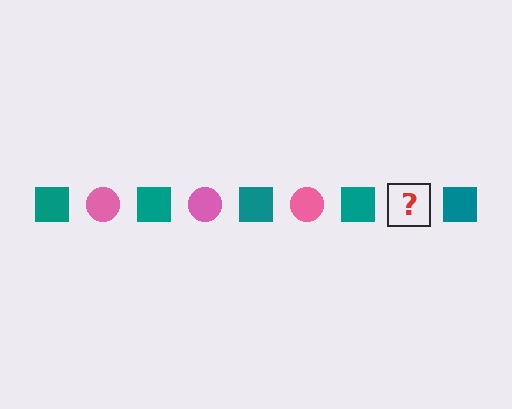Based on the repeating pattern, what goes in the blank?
The blank should be a pink circle.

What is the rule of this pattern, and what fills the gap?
The rule is that the pattern alternates between teal square and pink circle. The gap should be filled with a pink circle.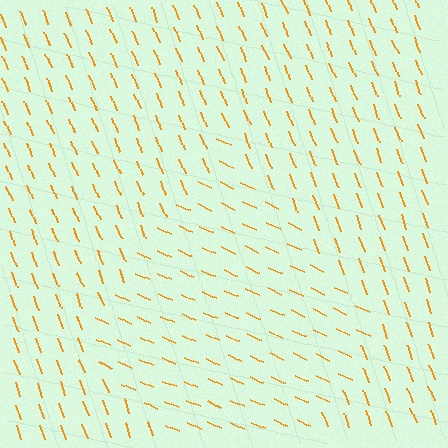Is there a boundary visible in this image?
Yes, there is a texture boundary formed by a change in line orientation.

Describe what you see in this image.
The image is filled with small orange line segments. A diamond region in the image has lines oriented differently from the surrounding lines, creating a visible texture boundary.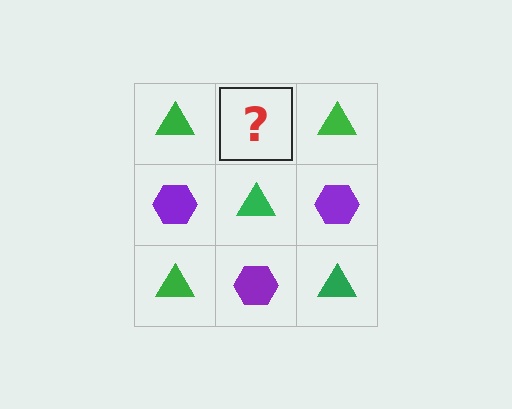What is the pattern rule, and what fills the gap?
The rule is that it alternates green triangle and purple hexagon in a checkerboard pattern. The gap should be filled with a purple hexagon.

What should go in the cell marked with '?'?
The missing cell should contain a purple hexagon.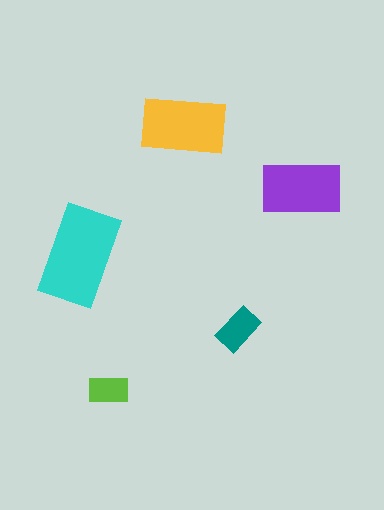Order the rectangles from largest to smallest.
the cyan one, the yellow one, the purple one, the teal one, the lime one.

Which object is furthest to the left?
The cyan rectangle is leftmost.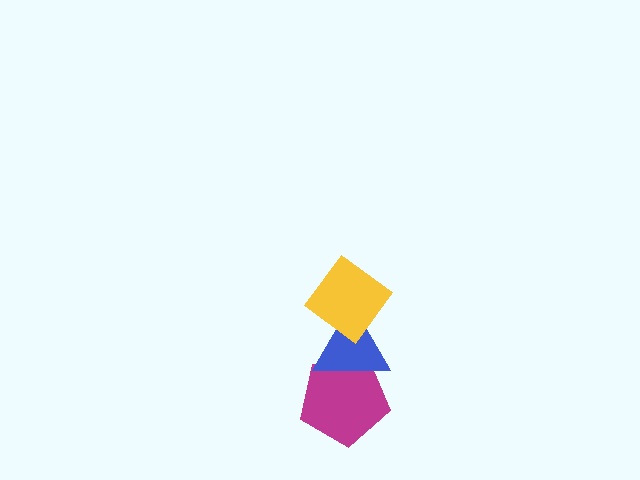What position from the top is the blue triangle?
The blue triangle is 2nd from the top.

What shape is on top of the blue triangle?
The yellow diamond is on top of the blue triangle.